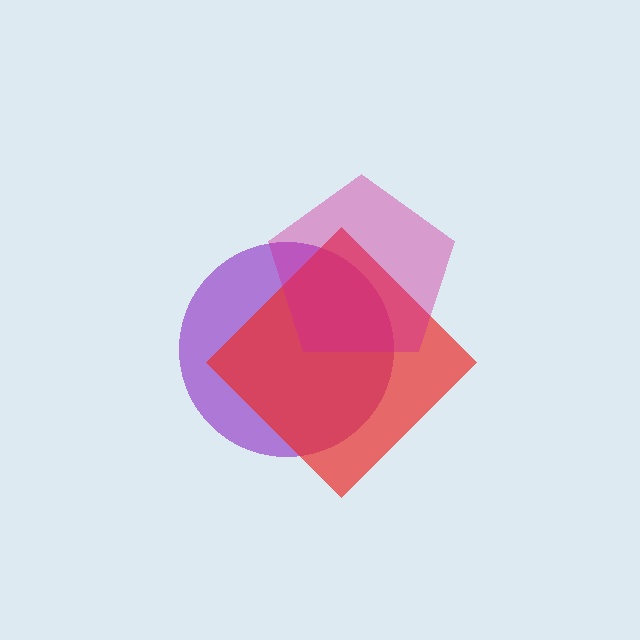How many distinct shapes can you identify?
There are 3 distinct shapes: a purple circle, a red diamond, a magenta pentagon.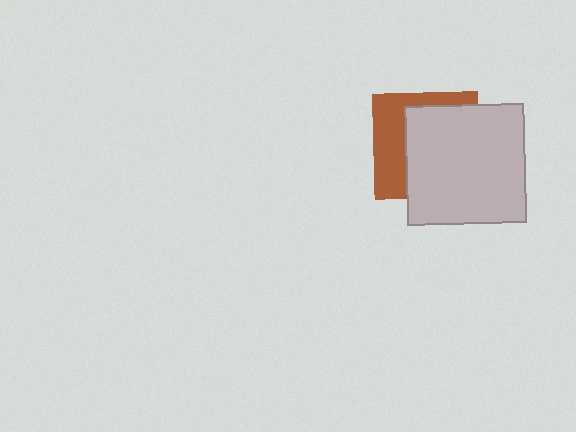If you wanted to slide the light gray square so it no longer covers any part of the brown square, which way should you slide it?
Slide it right — that is the most direct way to separate the two shapes.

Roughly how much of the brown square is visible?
A small part of it is visible (roughly 39%).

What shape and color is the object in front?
The object in front is a light gray square.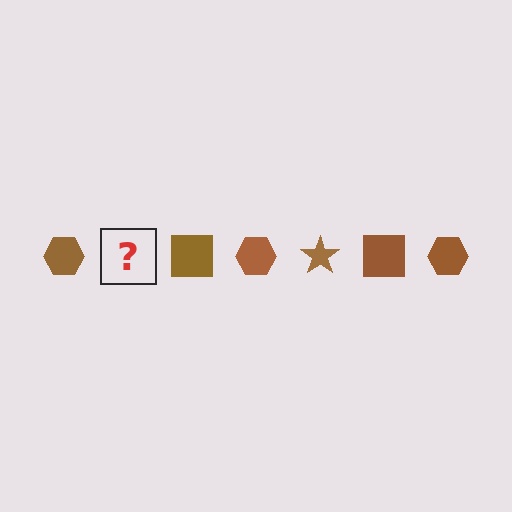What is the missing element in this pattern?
The missing element is a brown star.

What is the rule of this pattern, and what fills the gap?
The rule is that the pattern cycles through hexagon, star, square shapes in brown. The gap should be filled with a brown star.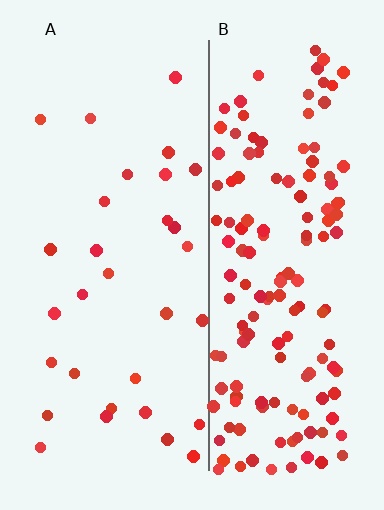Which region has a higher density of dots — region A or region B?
B (the right).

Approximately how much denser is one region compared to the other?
Approximately 4.9× — region B over region A.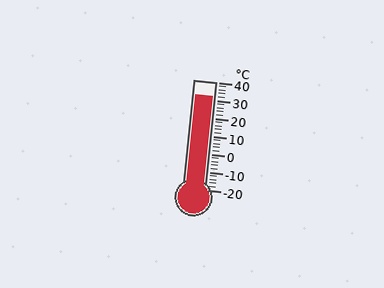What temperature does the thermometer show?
The thermometer shows approximately 32°C.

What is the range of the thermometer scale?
The thermometer scale ranges from -20°C to 40°C.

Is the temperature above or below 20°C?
The temperature is above 20°C.